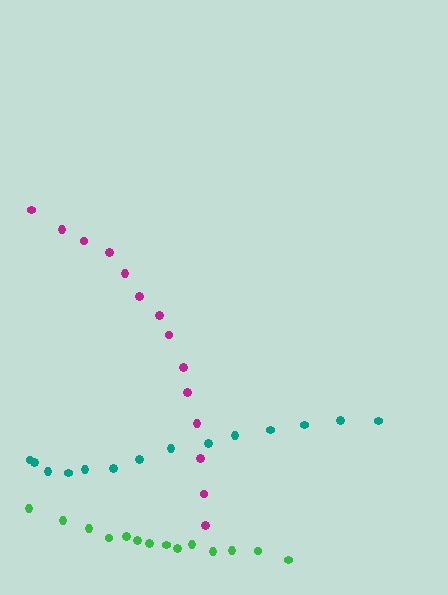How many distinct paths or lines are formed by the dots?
There are 3 distinct paths.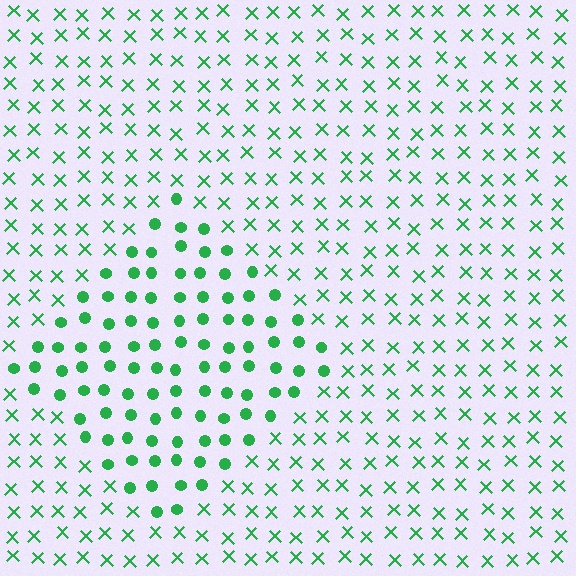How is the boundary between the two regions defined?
The boundary is defined by a change in element shape: circles inside vs. X marks outside. All elements share the same color and spacing.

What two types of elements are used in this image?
The image uses circles inside the diamond region and X marks outside it.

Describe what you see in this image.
The image is filled with small green elements arranged in a uniform grid. A diamond-shaped region contains circles, while the surrounding area contains X marks. The boundary is defined purely by the change in element shape.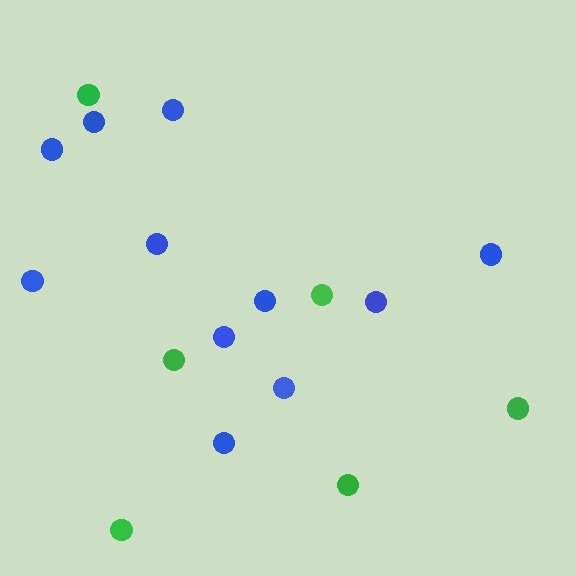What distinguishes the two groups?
There are 2 groups: one group of blue circles (11) and one group of green circles (6).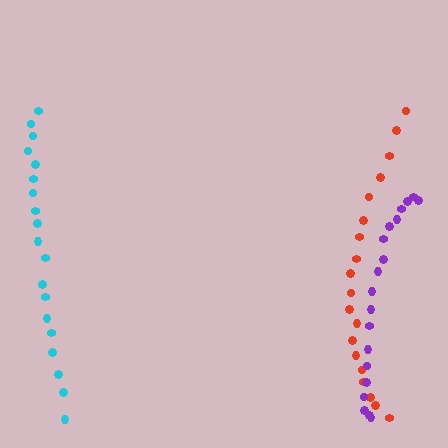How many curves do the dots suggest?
There are 3 distinct paths.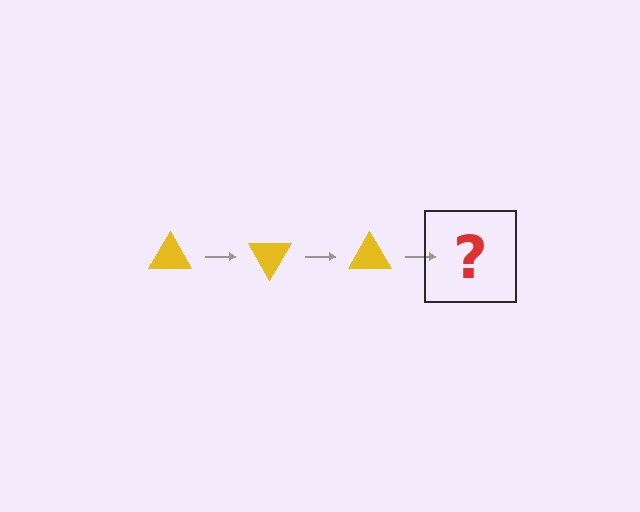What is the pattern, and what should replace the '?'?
The pattern is that the triangle rotates 60 degrees each step. The '?' should be a yellow triangle rotated 180 degrees.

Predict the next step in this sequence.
The next step is a yellow triangle rotated 180 degrees.